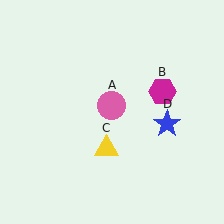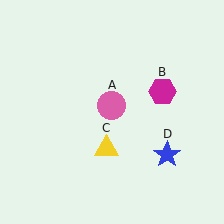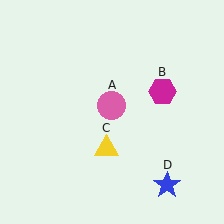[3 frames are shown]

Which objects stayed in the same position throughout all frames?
Pink circle (object A) and magenta hexagon (object B) and yellow triangle (object C) remained stationary.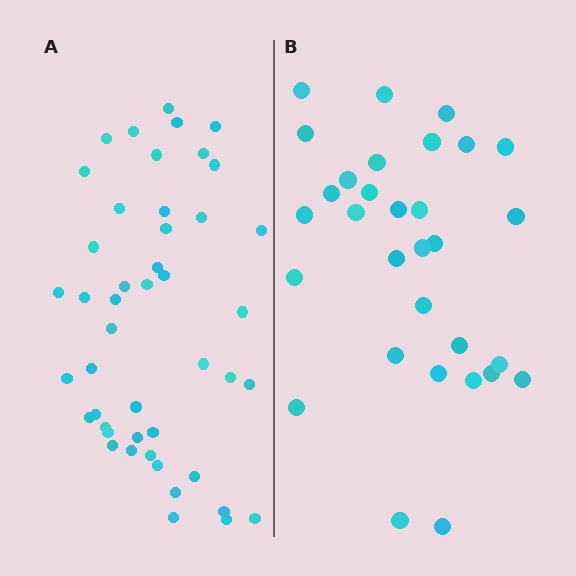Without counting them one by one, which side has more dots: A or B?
Region A (the left region) has more dots.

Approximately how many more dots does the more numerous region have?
Region A has approximately 15 more dots than region B.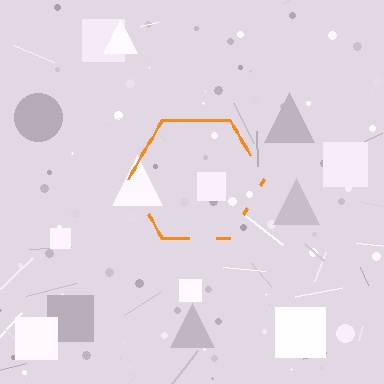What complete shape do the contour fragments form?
The contour fragments form a hexagon.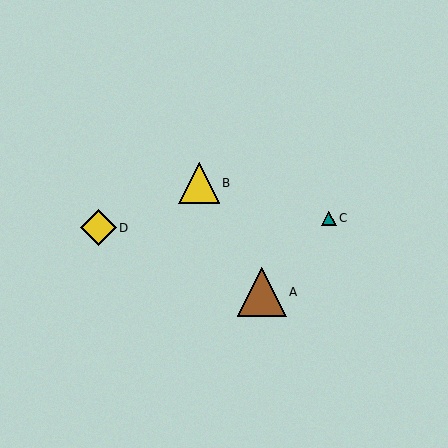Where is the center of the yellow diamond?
The center of the yellow diamond is at (99, 228).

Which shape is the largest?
The brown triangle (labeled A) is the largest.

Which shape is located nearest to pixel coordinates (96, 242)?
The yellow diamond (labeled D) at (99, 228) is nearest to that location.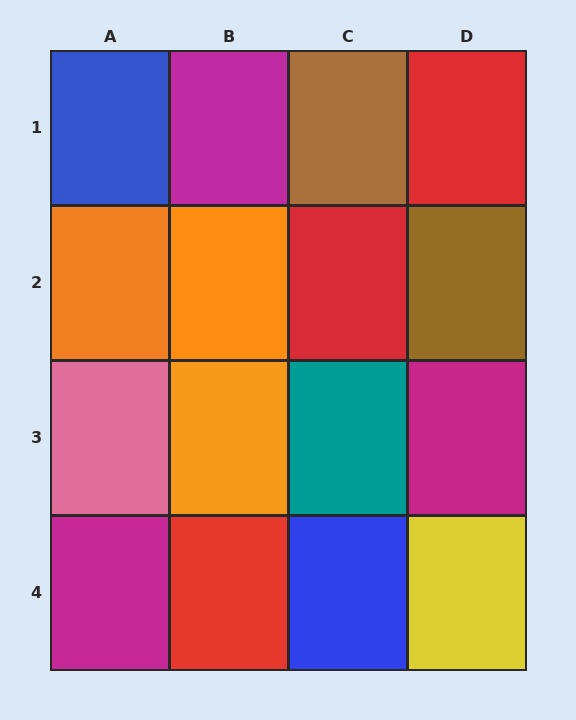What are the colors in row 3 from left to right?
Pink, orange, teal, magenta.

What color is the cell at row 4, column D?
Yellow.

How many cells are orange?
3 cells are orange.